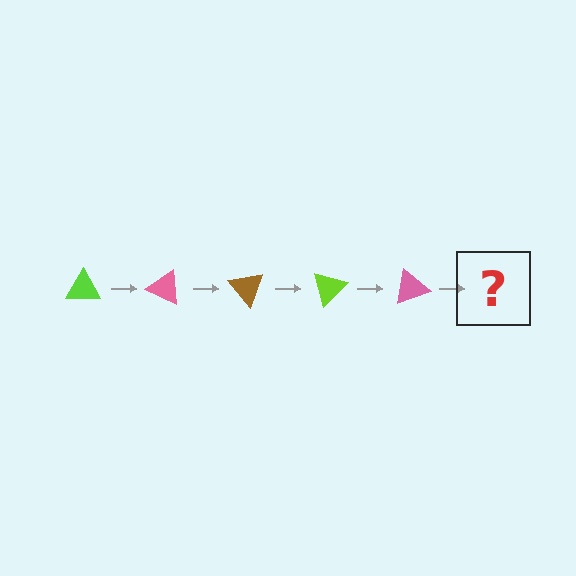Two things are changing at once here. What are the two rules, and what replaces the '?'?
The two rules are that it rotates 25 degrees each step and the color cycles through lime, pink, and brown. The '?' should be a brown triangle, rotated 125 degrees from the start.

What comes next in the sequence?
The next element should be a brown triangle, rotated 125 degrees from the start.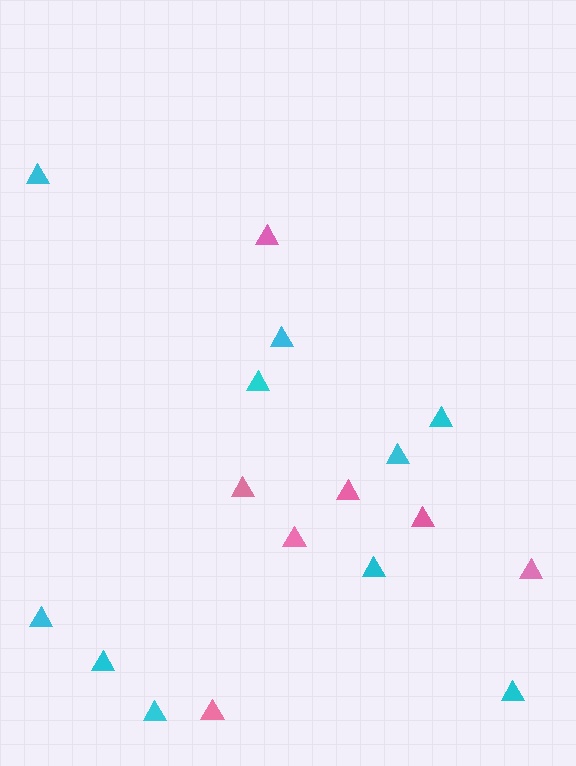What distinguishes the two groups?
There are 2 groups: one group of cyan triangles (10) and one group of pink triangles (7).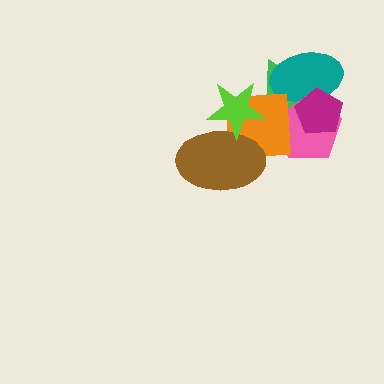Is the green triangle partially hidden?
Yes, it is partially covered by another shape.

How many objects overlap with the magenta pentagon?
3 objects overlap with the magenta pentagon.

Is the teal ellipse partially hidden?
Yes, it is partially covered by another shape.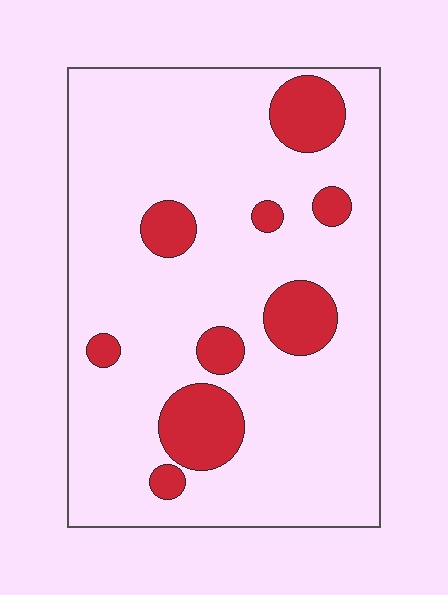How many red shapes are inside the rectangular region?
9.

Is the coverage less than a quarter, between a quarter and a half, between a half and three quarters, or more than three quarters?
Less than a quarter.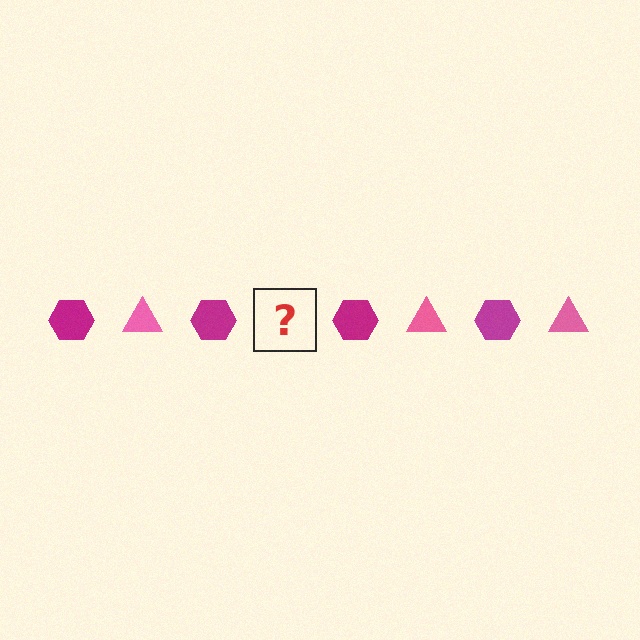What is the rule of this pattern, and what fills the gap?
The rule is that the pattern alternates between magenta hexagon and pink triangle. The gap should be filled with a pink triangle.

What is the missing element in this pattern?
The missing element is a pink triangle.